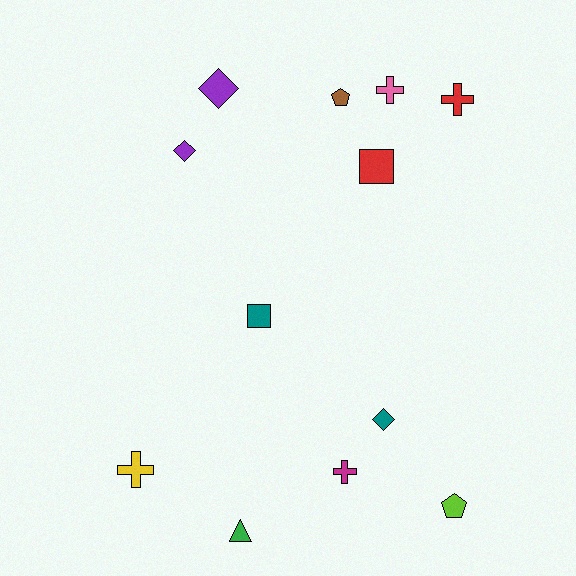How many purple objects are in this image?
There are 2 purple objects.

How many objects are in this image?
There are 12 objects.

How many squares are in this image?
There are 2 squares.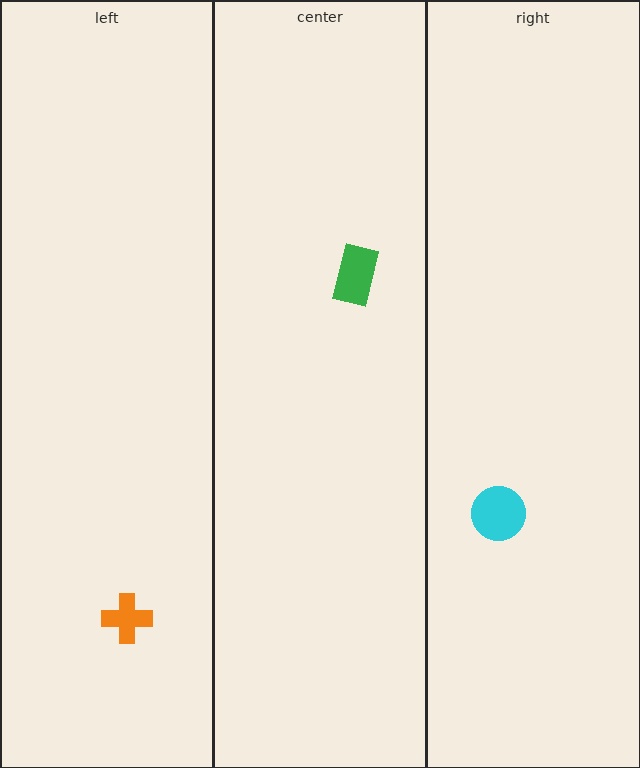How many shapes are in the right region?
1.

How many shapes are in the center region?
1.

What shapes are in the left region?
The orange cross.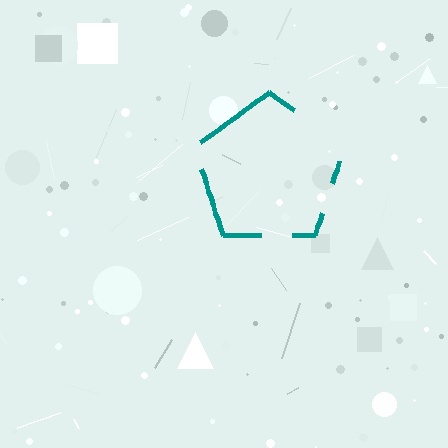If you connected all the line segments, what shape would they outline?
They would outline a pentagon.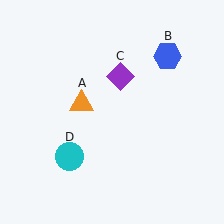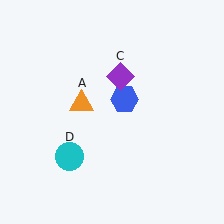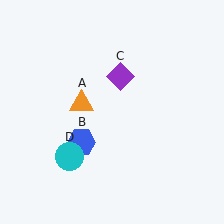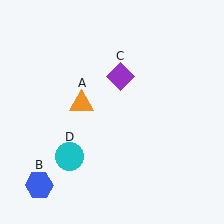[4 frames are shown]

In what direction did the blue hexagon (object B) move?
The blue hexagon (object B) moved down and to the left.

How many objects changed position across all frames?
1 object changed position: blue hexagon (object B).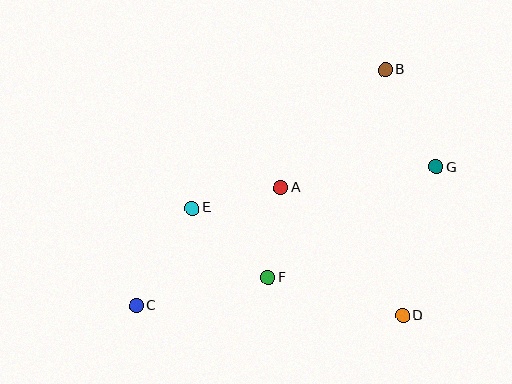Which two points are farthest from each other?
Points B and C are farthest from each other.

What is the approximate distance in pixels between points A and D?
The distance between A and D is approximately 176 pixels.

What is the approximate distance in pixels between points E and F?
The distance between E and F is approximately 103 pixels.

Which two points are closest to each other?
Points A and F are closest to each other.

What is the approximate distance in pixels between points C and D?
The distance between C and D is approximately 267 pixels.